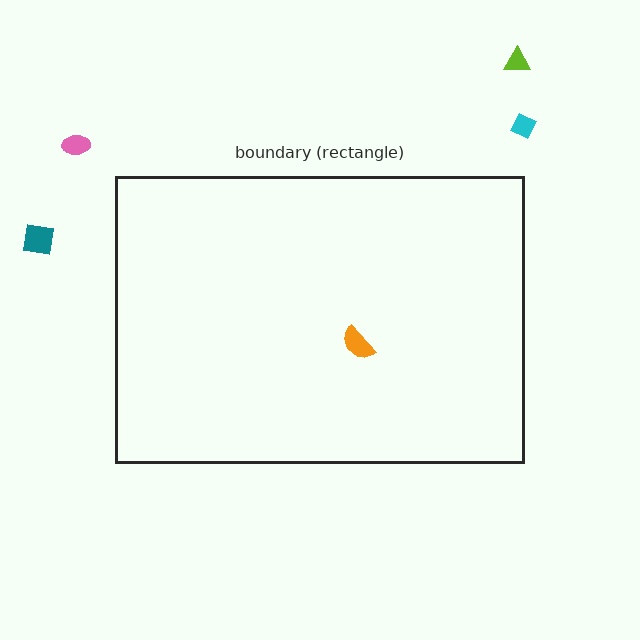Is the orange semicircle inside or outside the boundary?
Inside.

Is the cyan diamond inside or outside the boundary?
Outside.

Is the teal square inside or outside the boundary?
Outside.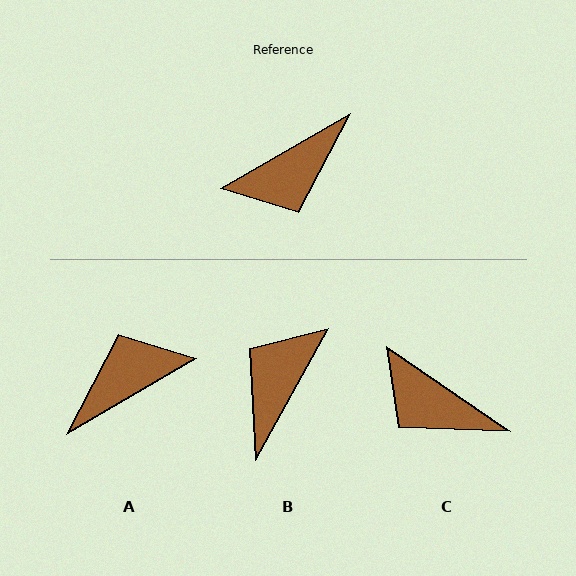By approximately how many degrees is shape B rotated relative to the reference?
Approximately 149 degrees clockwise.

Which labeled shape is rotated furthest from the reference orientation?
A, about 180 degrees away.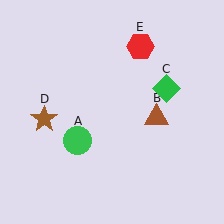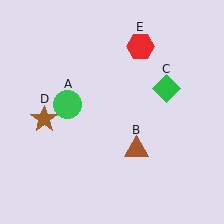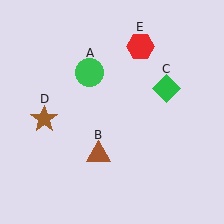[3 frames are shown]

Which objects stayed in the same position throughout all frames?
Green diamond (object C) and brown star (object D) and red hexagon (object E) remained stationary.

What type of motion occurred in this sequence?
The green circle (object A), brown triangle (object B) rotated clockwise around the center of the scene.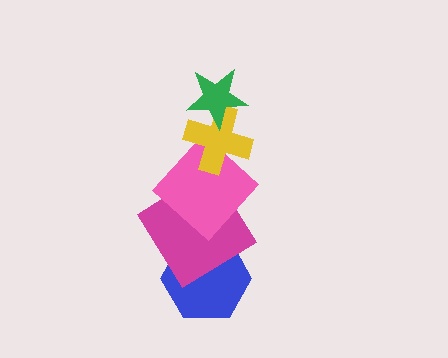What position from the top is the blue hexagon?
The blue hexagon is 5th from the top.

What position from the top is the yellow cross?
The yellow cross is 2nd from the top.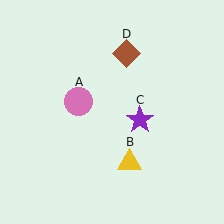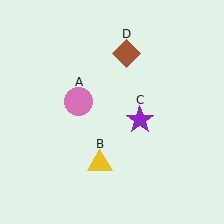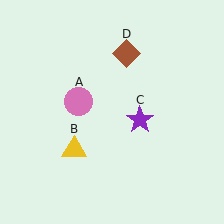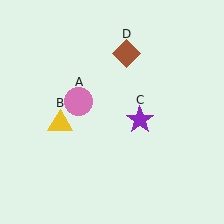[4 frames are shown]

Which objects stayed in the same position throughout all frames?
Pink circle (object A) and purple star (object C) and brown diamond (object D) remained stationary.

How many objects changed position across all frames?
1 object changed position: yellow triangle (object B).